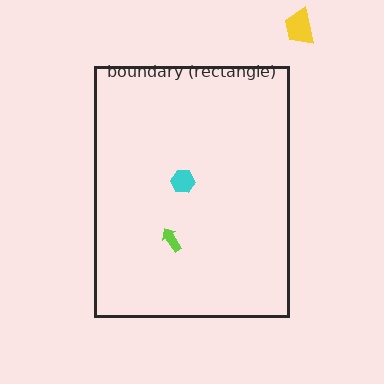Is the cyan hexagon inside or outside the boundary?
Inside.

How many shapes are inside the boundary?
2 inside, 1 outside.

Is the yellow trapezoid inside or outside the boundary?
Outside.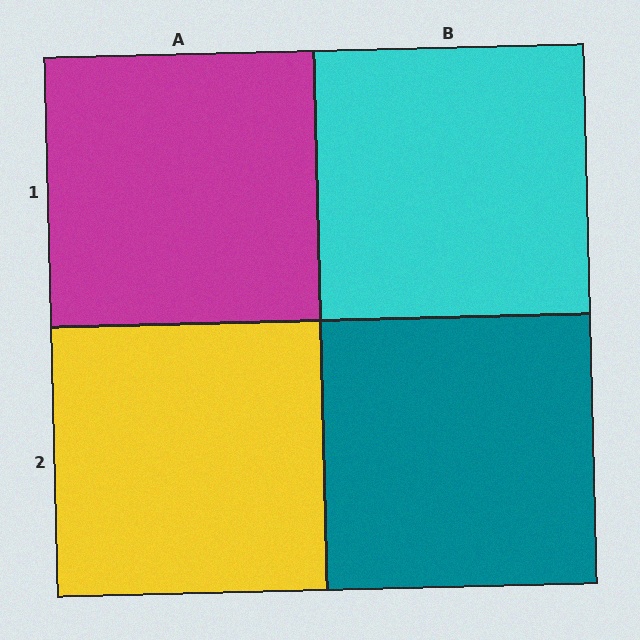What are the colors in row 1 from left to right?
Magenta, cyan.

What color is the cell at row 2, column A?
Yellow.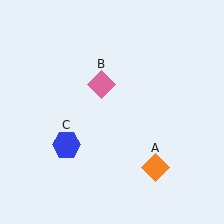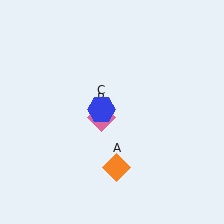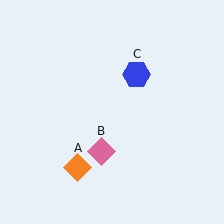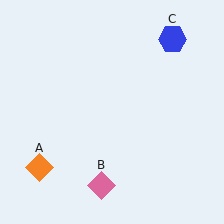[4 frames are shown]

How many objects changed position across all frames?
3 objects changed position: orange diamond (object A), pink diamond (object B), blue hexagon (object C).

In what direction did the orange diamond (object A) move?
The orange diamond (object A) moved left.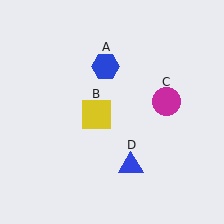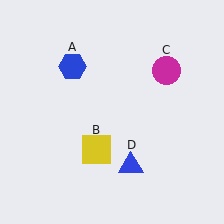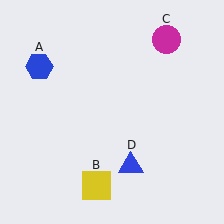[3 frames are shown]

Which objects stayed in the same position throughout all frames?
Blue triangle (object D) remained stationary.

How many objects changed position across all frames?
3 objects changed position: blue hexagon (object A), yellow square (object B), magenta circle (object C).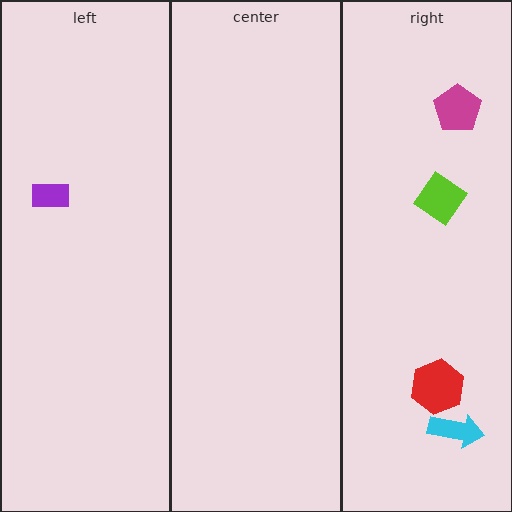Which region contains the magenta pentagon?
The right region.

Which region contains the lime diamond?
The right region.